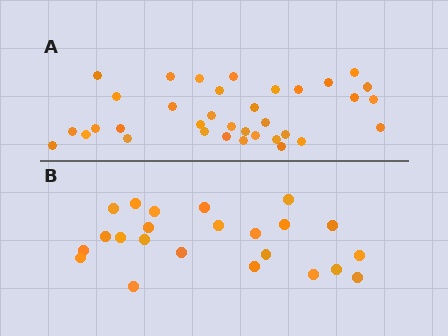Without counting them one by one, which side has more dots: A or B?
Region A (the top region) has more dots.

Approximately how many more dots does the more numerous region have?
Region A has roughly 12 or so more dots than region B.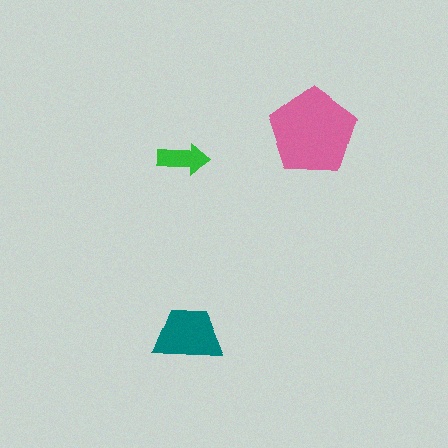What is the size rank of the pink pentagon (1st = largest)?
1st.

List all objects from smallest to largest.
The green arrow, the teal trapezoid, the pink pentagon.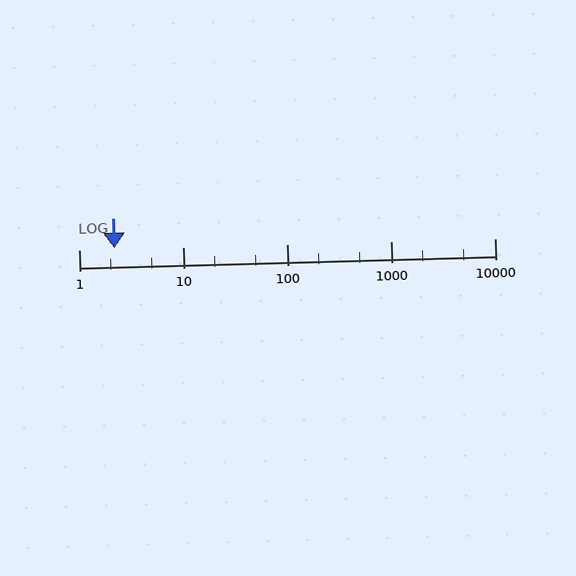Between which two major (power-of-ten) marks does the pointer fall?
The pointer is between 1 and 10.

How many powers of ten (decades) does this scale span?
The scale spans 4 decades, from 1 to 10000.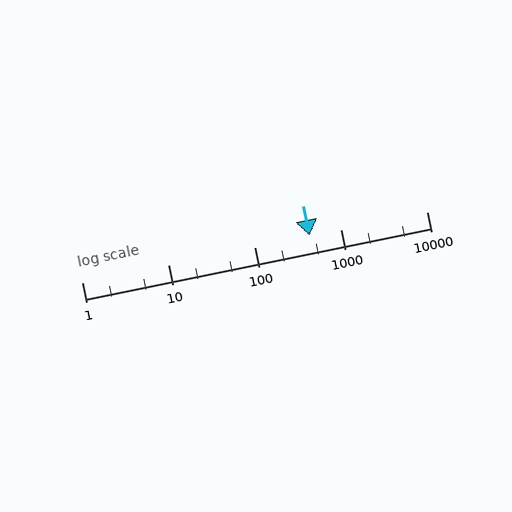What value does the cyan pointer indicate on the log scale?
The pointer indicates approximately 440.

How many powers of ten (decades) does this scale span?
The scale spans 4 decades, from 1 to 10000.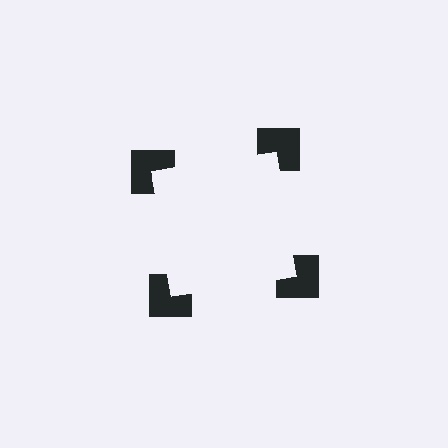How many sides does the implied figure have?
4 sides.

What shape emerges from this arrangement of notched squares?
An illusory square — its edges are inferred from the aligned wedge cuts in the notched squares, not physically drawn.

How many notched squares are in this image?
There are 4 — one at each vertex of the illusory square.